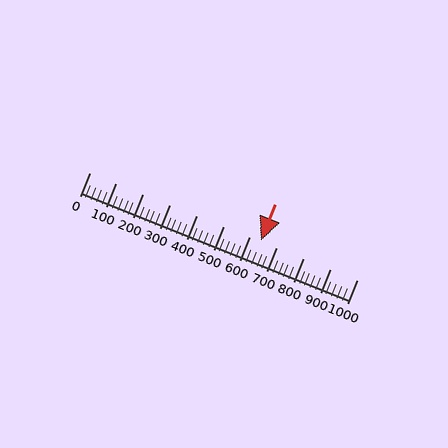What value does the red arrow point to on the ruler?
The red arrow points to approximately 640.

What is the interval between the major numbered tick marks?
The major tick marks are spaced 100 units apart.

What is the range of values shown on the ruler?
The ruler shows values from 0 to 1000.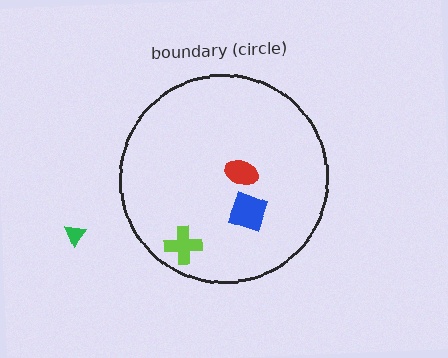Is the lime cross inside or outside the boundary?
Inside.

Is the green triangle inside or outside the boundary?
Outside.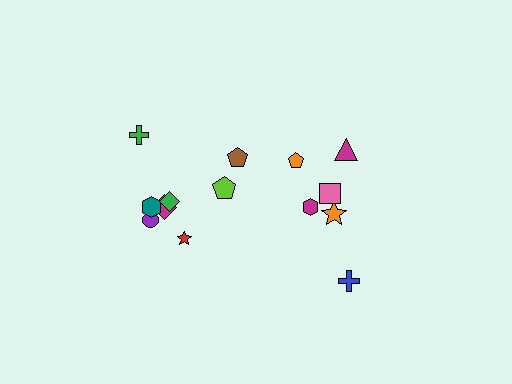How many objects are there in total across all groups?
There are 14 objects.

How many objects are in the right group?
There are 6 objects.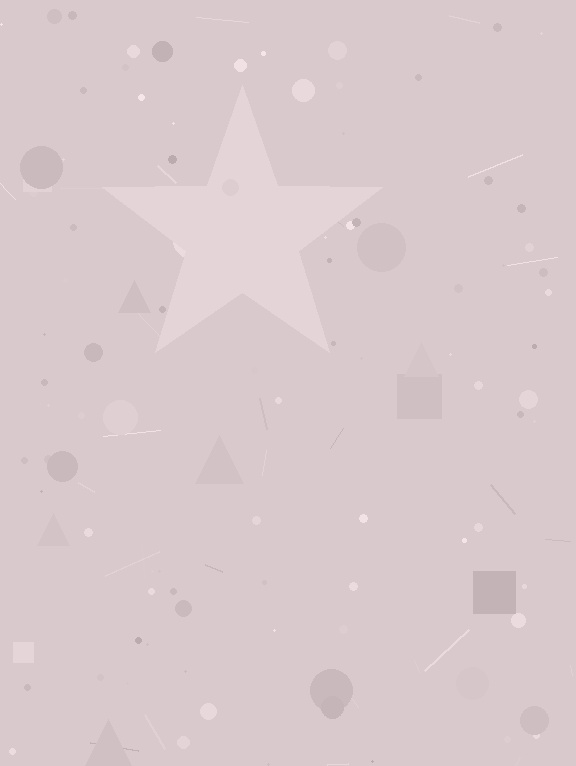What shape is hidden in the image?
A star is hidden in the image.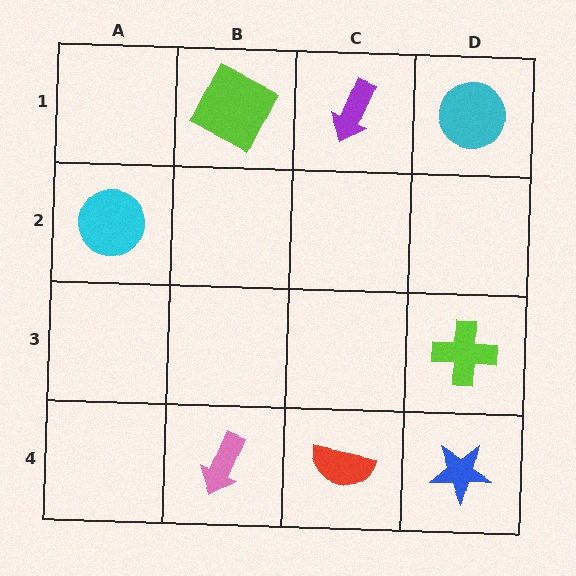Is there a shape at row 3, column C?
No, that cell is empty.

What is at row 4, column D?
A blue star.